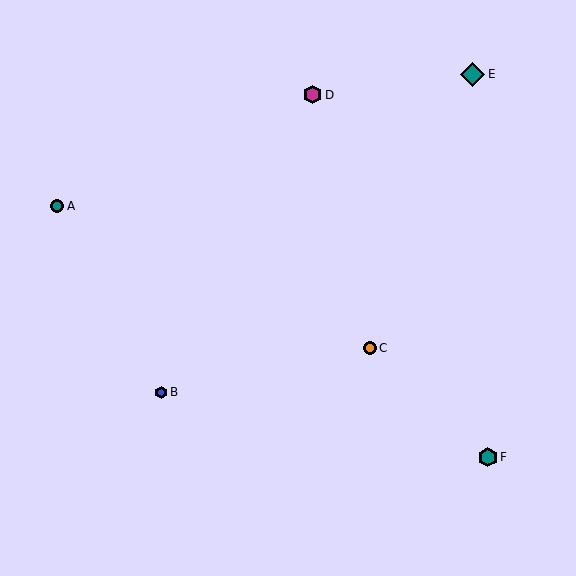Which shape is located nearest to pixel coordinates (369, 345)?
The orange circle (labeled C) at (370, 348) is nearest to that location.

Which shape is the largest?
The teal diamond (labeled E) is the largest.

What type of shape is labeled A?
Shape A is a teal circle.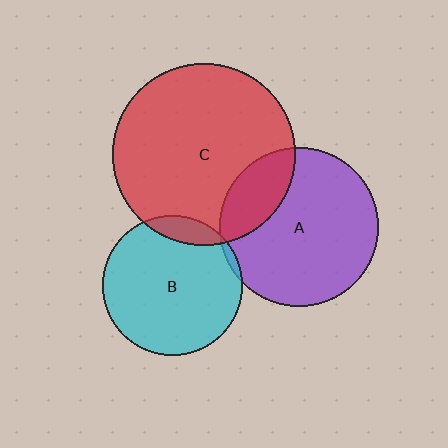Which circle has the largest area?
Circle C (red).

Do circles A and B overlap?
Yes.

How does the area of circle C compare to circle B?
Approximately 1.7 times.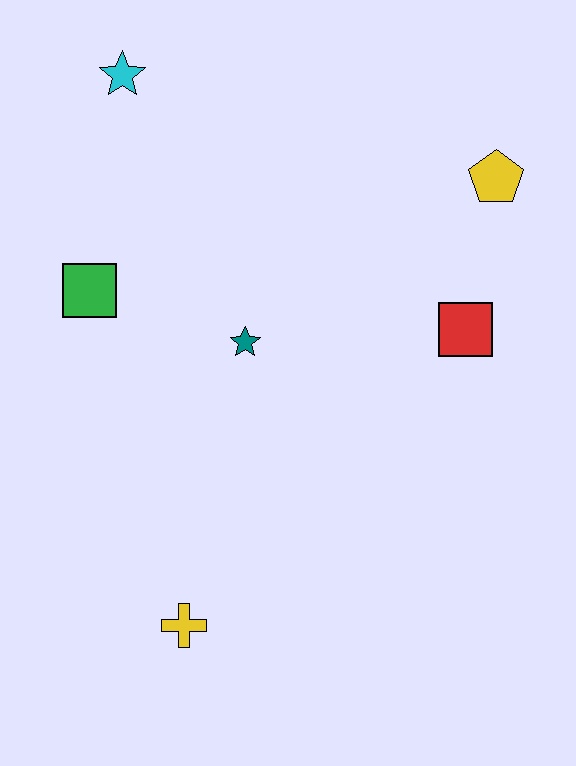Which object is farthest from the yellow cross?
The cyan star is farthest from the yellow cross.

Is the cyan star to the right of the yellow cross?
No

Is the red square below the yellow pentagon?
Yes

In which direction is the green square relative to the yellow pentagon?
The green square is to the left of the yellow pentagon.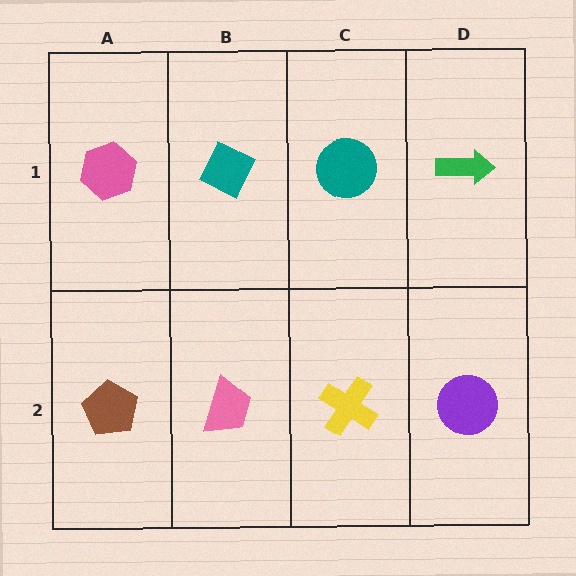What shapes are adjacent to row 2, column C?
A teal circle (row 1, column C), a pink trapezoid (row 2, column B), a purple circle (row 2, column D).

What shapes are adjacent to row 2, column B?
A teal diamond (row 1, column B), a brown pentagon (row 2, column A), a yellow cross (row 2, column C).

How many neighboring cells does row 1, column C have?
3.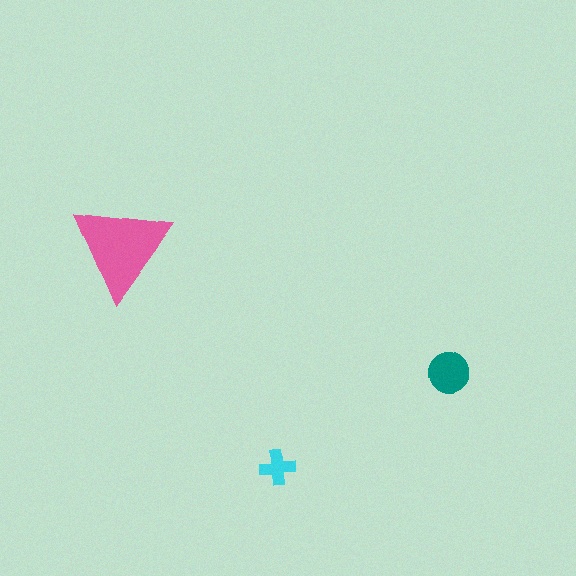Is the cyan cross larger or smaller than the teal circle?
Smaller.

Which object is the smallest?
The cyan cross.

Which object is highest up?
The pink triangle is topmost.